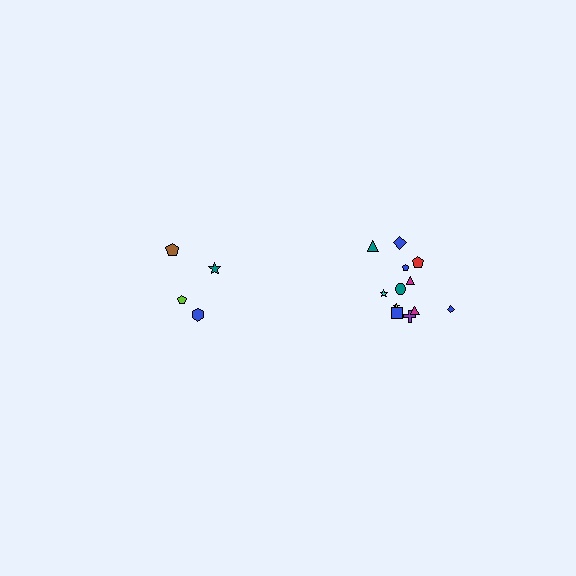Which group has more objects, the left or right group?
The right group.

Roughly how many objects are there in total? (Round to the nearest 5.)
Roughly 15 objects in total.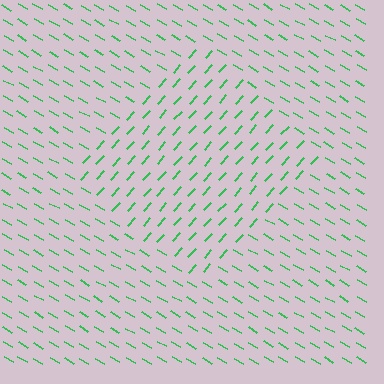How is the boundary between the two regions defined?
The boundary is defined purely by a change in line orientation (approximately 78 degrees difference). All lines are the same color and thickness.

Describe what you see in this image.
The image is filled with small green line segments. A diamond region in the image has lines oriented differently from the surrounding lines, creating a visible texture boundary.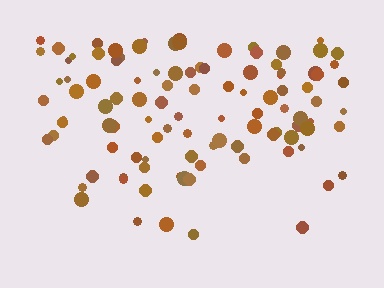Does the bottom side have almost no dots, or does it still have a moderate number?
Still a moderate number, just noticeably fewer than the top.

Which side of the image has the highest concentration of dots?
The top.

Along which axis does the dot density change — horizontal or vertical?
Vertical.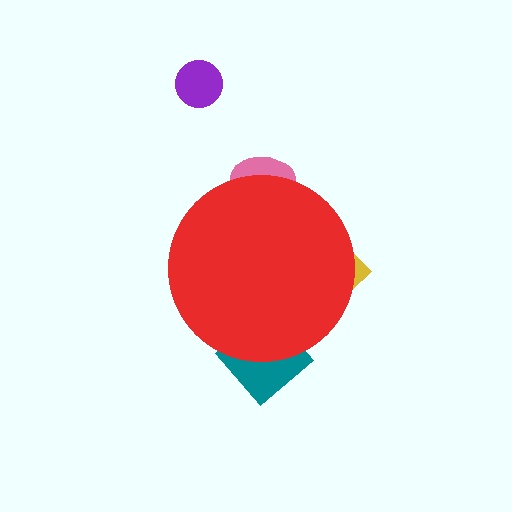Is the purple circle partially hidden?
No, the purple circle is fully visible.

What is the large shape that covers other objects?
A red circle.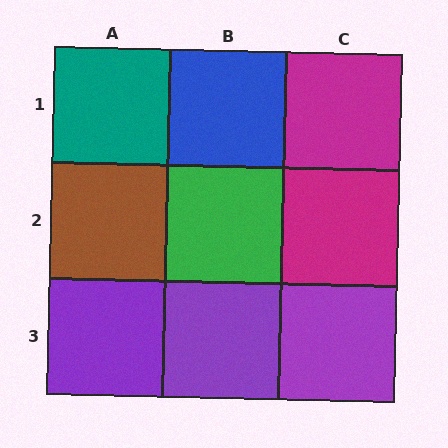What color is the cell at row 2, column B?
Green.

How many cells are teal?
1 cell is teal.